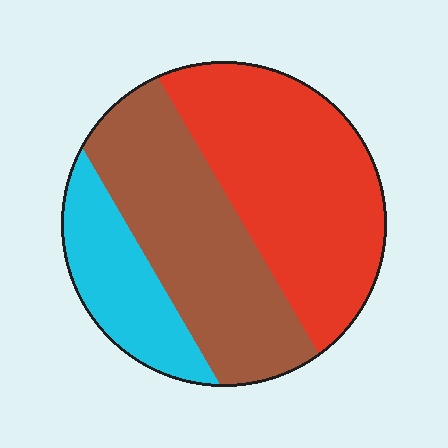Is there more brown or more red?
Red.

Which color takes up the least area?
Cyan, at roughly 20%.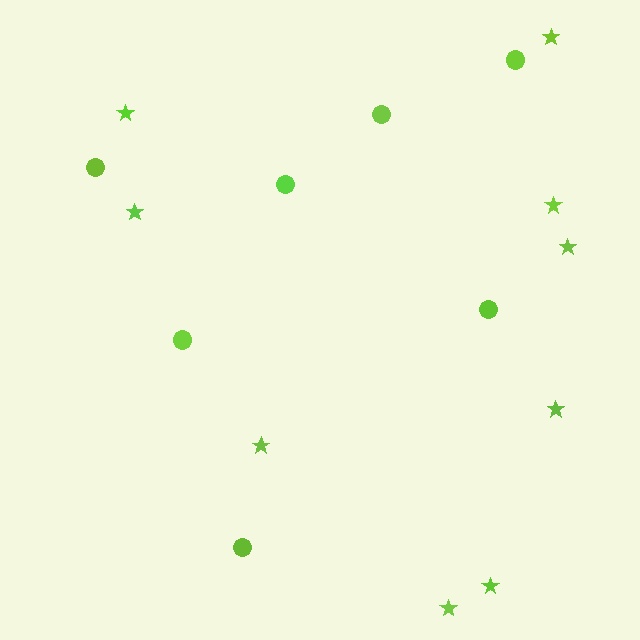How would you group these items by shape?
There are 2 groups: one group of stars (9) and one group of circles (7).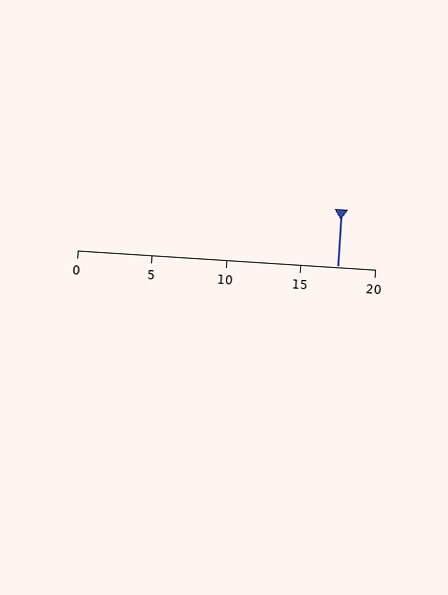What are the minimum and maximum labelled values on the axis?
The axis runs from 0 to 20.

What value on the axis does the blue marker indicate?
The marker indicates approximately 17.5.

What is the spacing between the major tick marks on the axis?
The major ticks are spaced 5 apart.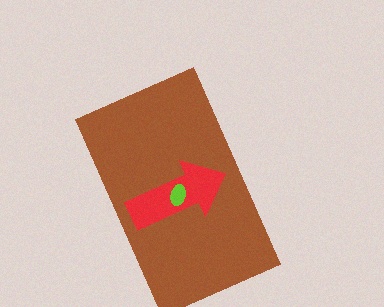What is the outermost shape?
The brown rectangle.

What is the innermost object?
The lime ellipse.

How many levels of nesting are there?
3.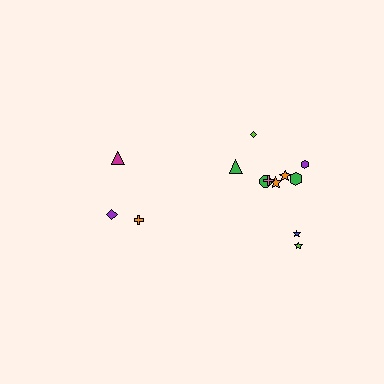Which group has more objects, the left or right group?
The right group.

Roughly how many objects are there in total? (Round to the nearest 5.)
Roughly 15 objects in total.